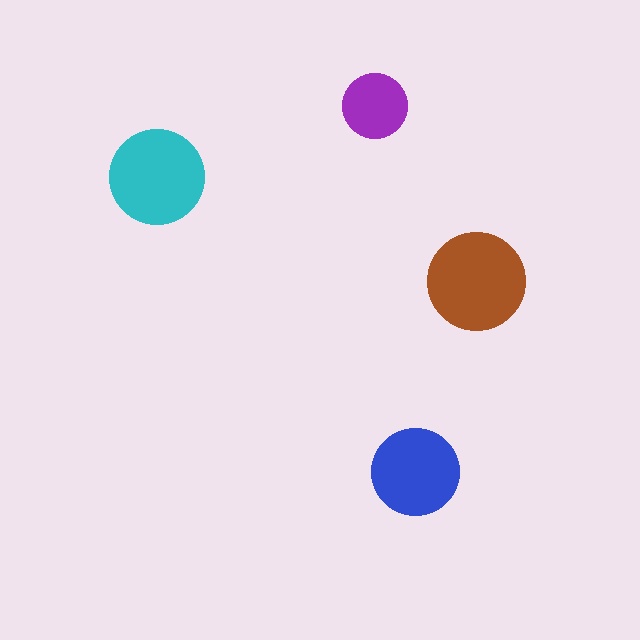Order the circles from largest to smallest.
the brown one, the cyan one, the blue one, the purple one.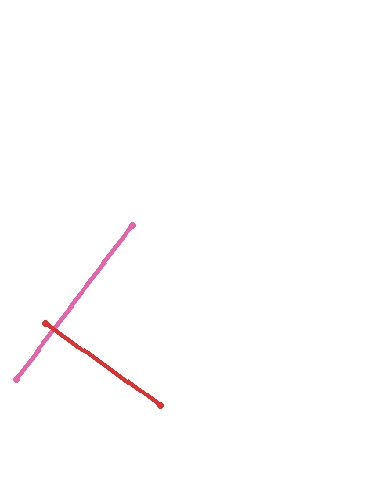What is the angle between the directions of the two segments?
Approximately 89 degrees.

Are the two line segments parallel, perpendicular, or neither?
Perpendicular — they meet at approximately 89°.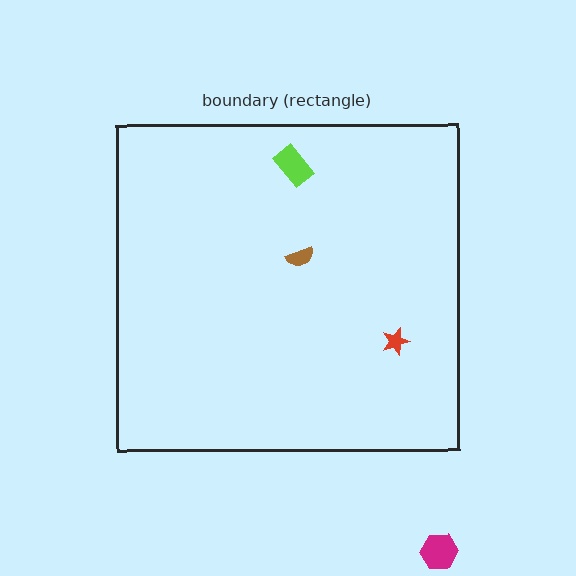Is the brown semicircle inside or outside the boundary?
Inside.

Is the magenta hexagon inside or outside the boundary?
Outside.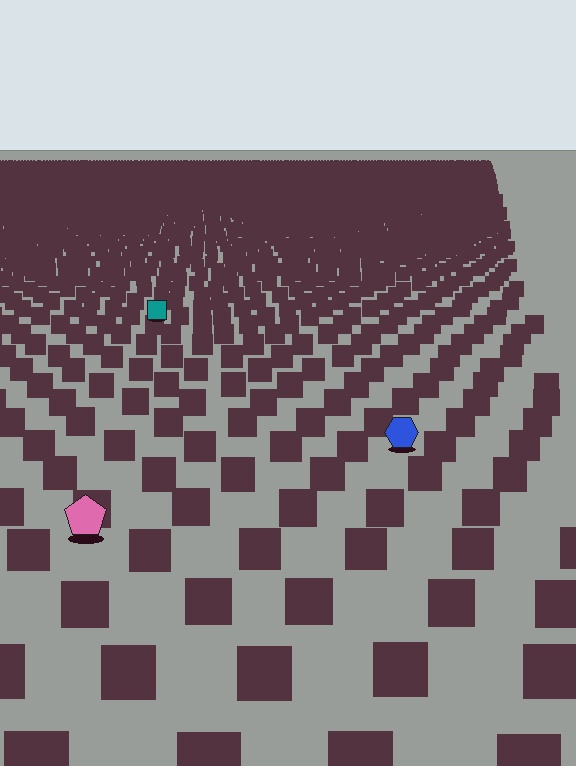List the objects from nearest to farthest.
From nearest to farthest: the pink pentagon, the blue hexagon, the teal square.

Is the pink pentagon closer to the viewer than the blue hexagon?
Yes. The pink pentagon is closer — you can tell from the texture gradient: the ground texture is coarser near it.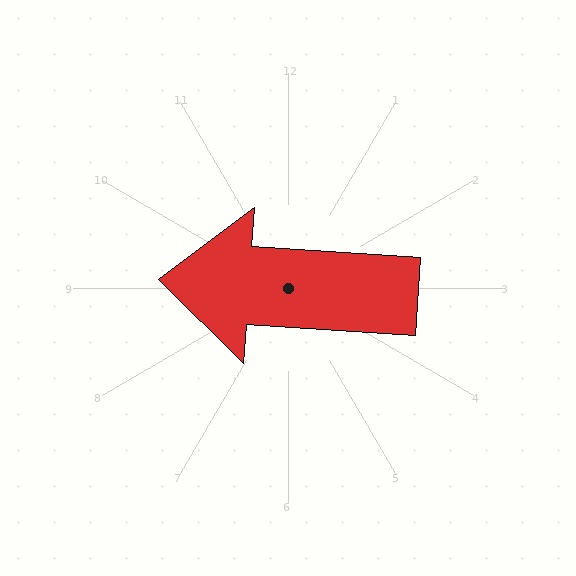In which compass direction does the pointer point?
West.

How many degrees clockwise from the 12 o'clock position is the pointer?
Approximately 274 degrees.